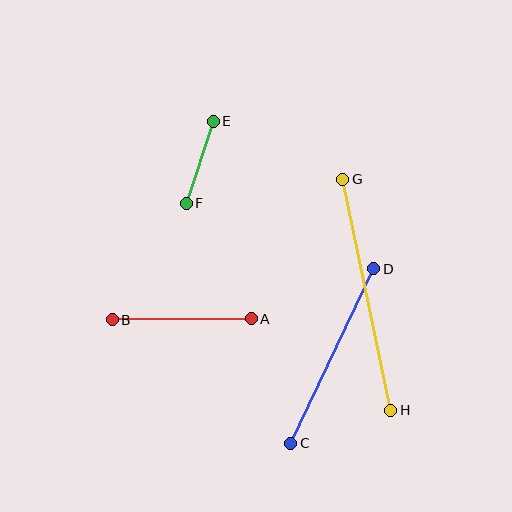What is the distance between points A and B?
The distance is approximately 139 pixels.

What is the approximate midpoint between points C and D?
The midpoint is at approximately (332, 356) pixels.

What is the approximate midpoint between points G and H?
The midpoint is at approximately (367, 295) pixels.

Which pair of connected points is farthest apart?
Points G and H are farthest apart.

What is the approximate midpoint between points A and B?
The midpoint is at approximately (182, 319) pixels.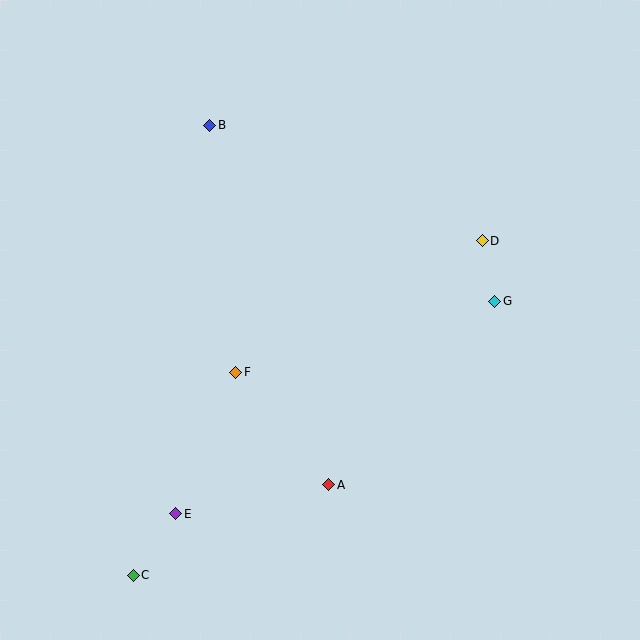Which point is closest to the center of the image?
Point F at (236, 372) is closest to the center.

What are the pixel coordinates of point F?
Point F is at (236, 372).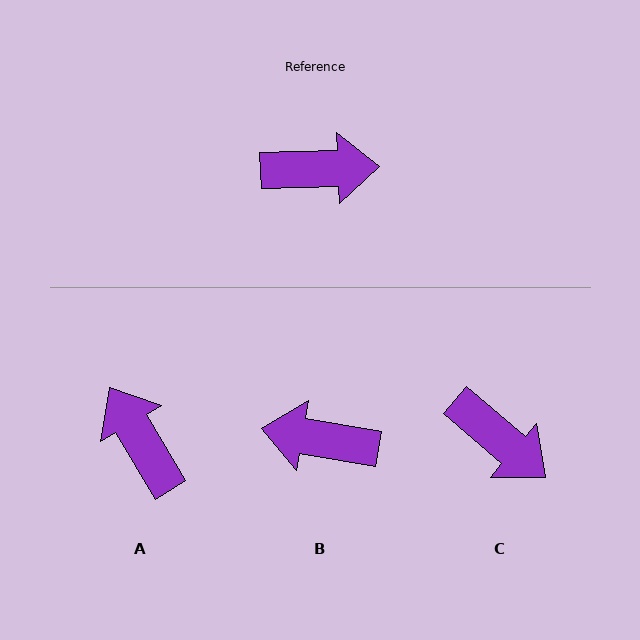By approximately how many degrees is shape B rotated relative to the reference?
Approximately 168 degrees counter-clockwise.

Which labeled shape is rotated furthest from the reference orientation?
B, about 168 degrees away.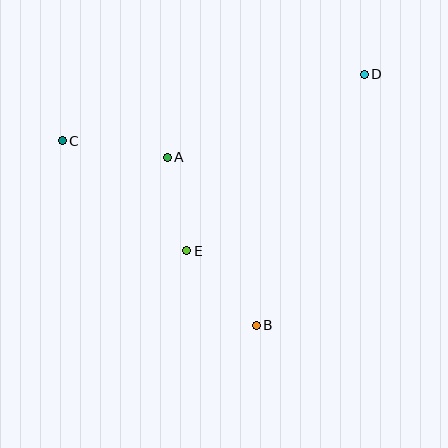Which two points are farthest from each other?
Points C and D are farthest from each other.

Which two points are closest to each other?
Points A and E are closest to each other.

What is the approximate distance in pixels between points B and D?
The distance between B and D is approximately 273 pixels.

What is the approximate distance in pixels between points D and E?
The distance between D and E is approximately 250 pixels.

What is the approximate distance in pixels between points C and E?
The distance between C and E is approximately 166 pixels.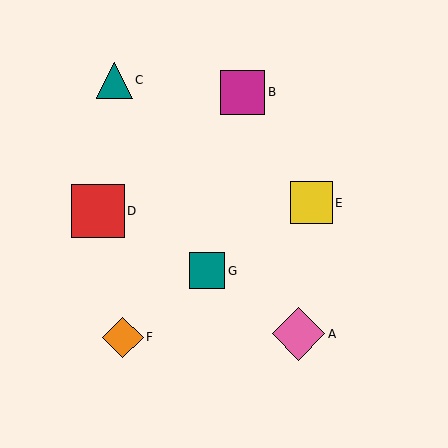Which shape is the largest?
The pink diamond (labeled A) is the largest.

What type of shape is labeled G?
Shape G is a teal square.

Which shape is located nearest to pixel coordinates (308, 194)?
The yellow square (labeled E) at (311, 203) is nearest to that location.